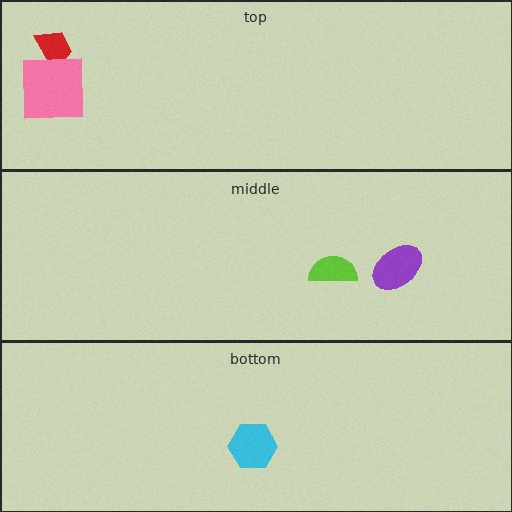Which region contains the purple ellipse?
The middle region.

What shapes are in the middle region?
The purple ellipse, the lime semicircle.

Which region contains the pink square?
The top region.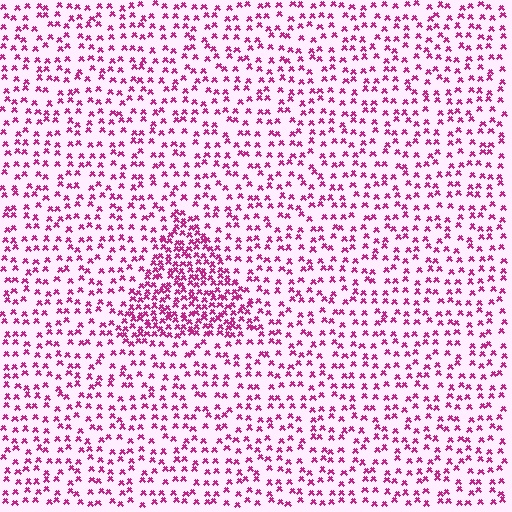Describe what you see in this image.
The image contains small magenta elements arranged at two different densities. A triangle-shaped region is visible where the elements are more densely packed than the surrounding area.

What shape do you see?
I see a triangle.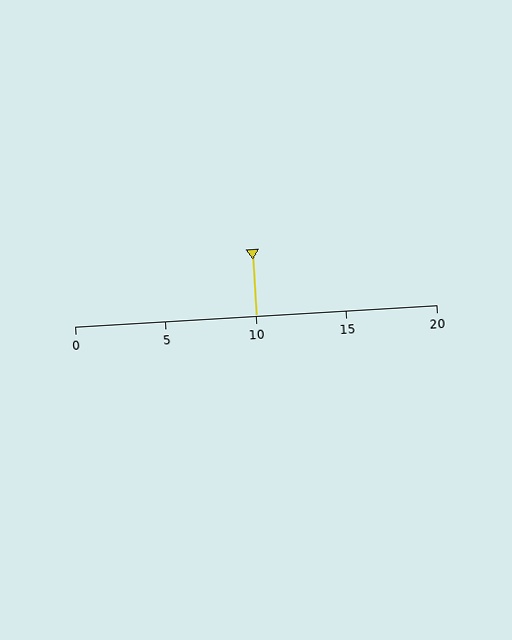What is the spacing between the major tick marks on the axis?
The major ticks are spaced 5 apart.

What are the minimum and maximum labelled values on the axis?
The axis runs from 0 to 20.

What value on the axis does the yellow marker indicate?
The marker indicates approximately 10.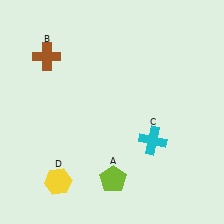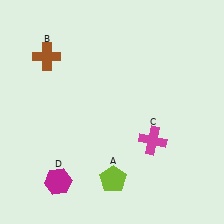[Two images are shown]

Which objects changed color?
C changed from cyan to magenta. D changed from yellow to magenta.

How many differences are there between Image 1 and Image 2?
There are 2 differences between the two images.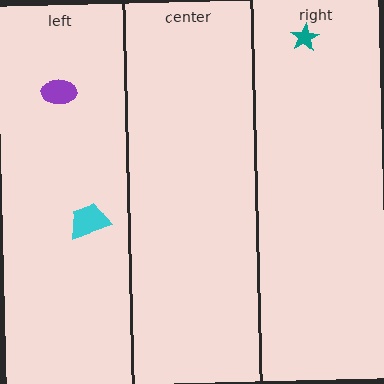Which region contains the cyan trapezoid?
The left region.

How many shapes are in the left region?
2.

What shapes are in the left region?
The purple ellipse, the cyan trapezoid.